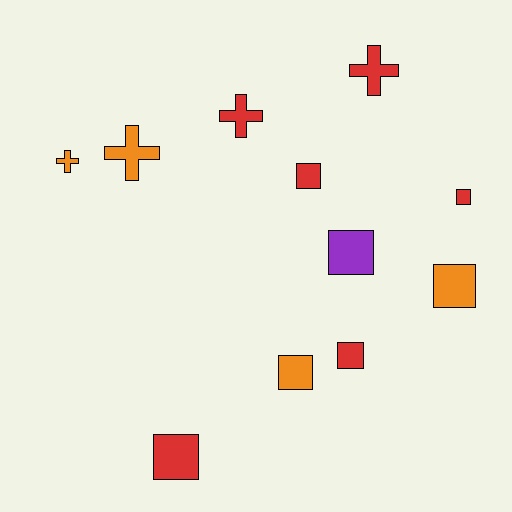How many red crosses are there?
There are 2 red crosses.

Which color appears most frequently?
Red, with 6 objects.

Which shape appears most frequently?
Square, with 7 objects.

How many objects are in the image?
There are 11 objects.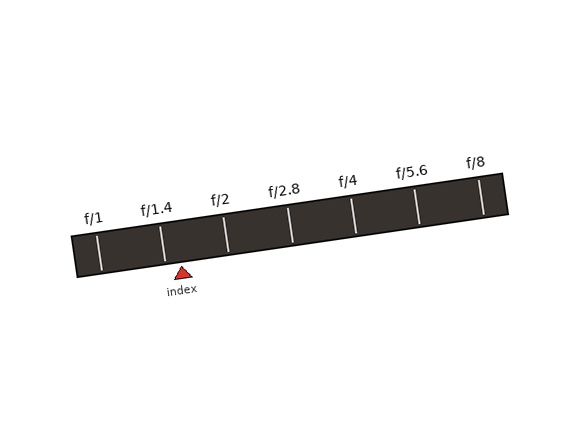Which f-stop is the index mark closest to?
The index mark is closest to f/1.4.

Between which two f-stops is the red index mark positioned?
The index mark is between f/1.4 and f/2.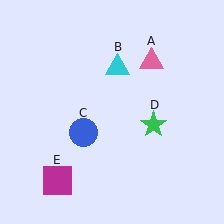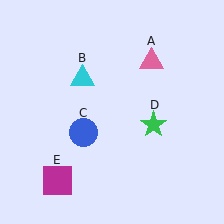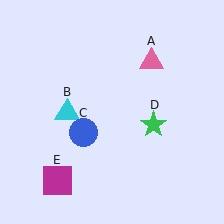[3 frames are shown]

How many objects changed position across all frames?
1 object changed position: cyan triangle (object B).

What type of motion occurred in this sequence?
The cyan triangle (object B) rotated counterclockwise around the center of the scene.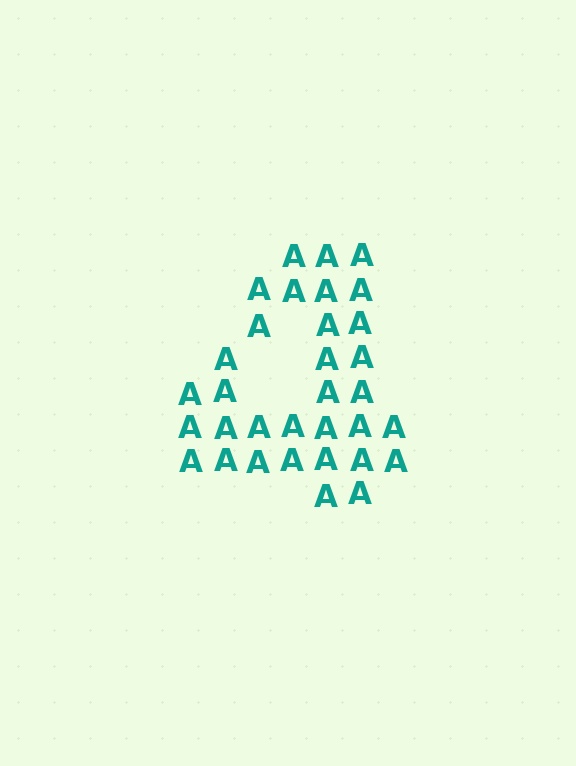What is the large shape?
The large shape is the digit 4.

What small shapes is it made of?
It is made of small letter A's.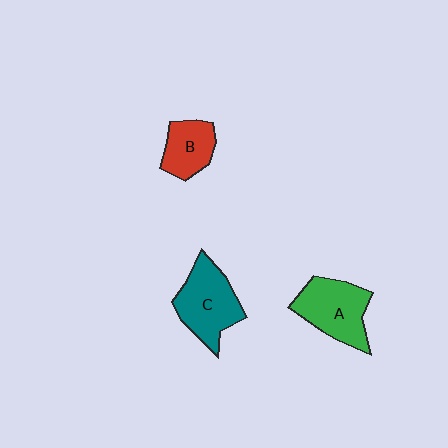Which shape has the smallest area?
Shape B (red).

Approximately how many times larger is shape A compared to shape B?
Approximately 1.5 times.